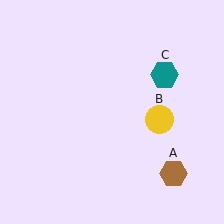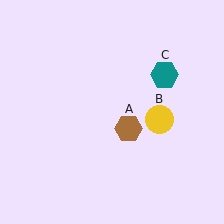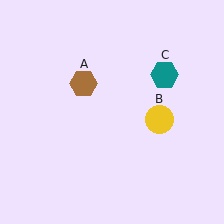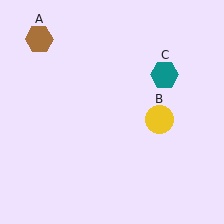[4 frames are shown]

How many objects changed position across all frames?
1 object changed position: brown hexagon (object A).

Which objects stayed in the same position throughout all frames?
Yellow circle (object B) and teal hexagon (object C) remained stationary.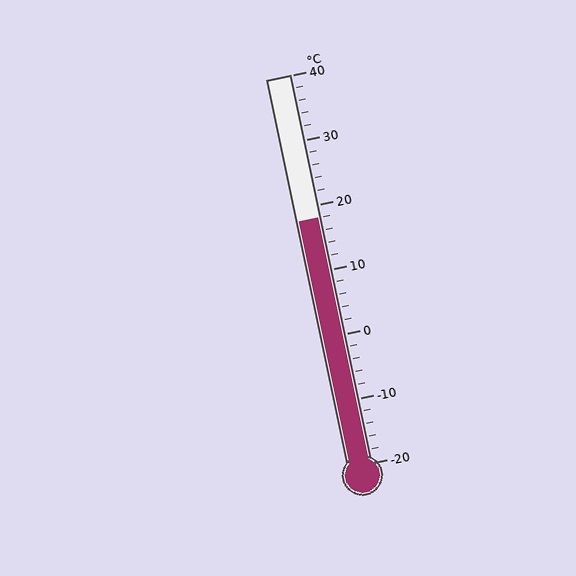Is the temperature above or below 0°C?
The temperature is above 0°C.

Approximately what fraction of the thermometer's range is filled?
The thermometer is filled to approximately 65% of its range.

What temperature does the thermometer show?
The thermometer shows approximately 18°C.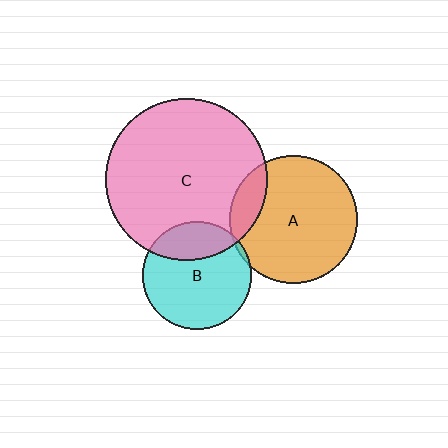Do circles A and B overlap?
Yes.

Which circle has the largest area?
Circle C (pink).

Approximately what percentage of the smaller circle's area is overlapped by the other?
Approximately 5%.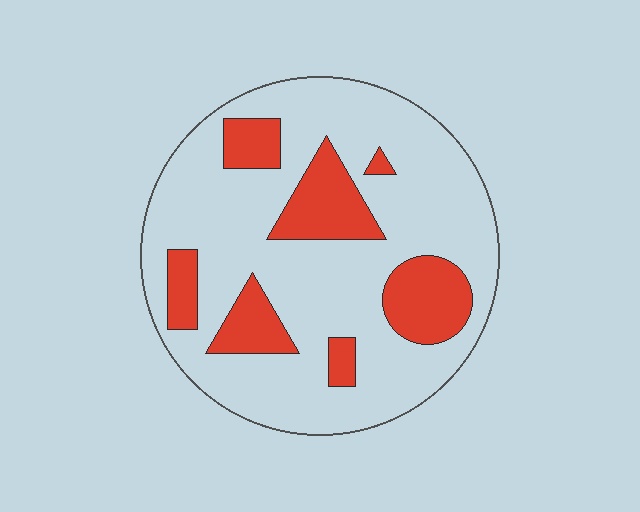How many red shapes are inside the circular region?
7.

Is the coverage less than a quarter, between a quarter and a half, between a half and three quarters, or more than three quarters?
Less than a quarter.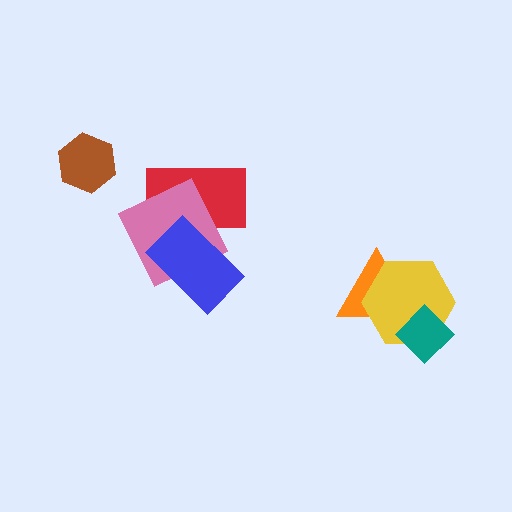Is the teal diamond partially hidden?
No, no other shape covers it.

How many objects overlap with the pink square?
2 objects overlap with the pink square.